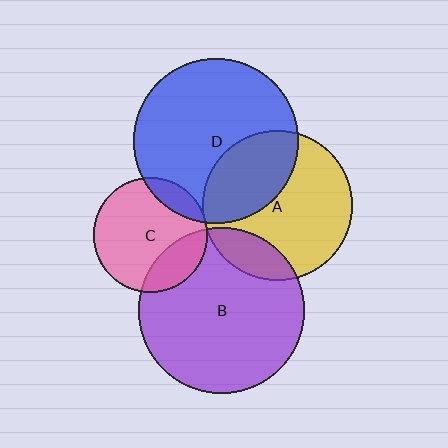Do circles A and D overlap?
Yes.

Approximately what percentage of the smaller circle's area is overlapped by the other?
Approximately 35%.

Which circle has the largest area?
Circle B (purple).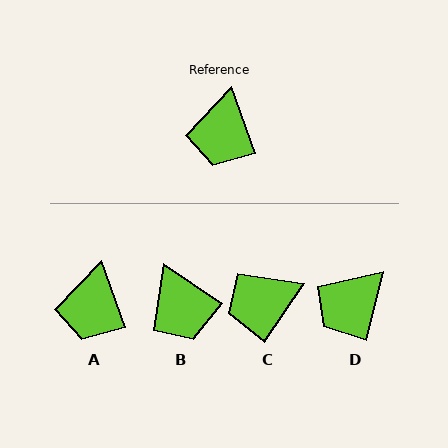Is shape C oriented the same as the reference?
No, it is off by about 55 degrees.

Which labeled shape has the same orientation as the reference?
A.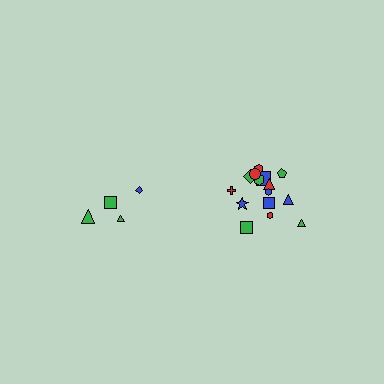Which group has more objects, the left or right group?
The right group.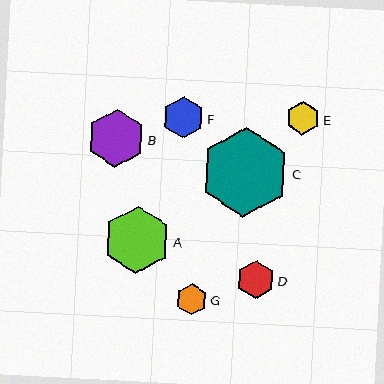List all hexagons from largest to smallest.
From largest to smallest: C, A, B, F, D, E, G.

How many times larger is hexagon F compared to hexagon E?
Hexagon F is approximately 1.2 times the size of hexagon E.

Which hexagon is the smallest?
Hexagon G is the smallest with a size of approximately 32 pixels.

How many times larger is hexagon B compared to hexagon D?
Hexagon B is approximately 1.5 times the size of hexagon D.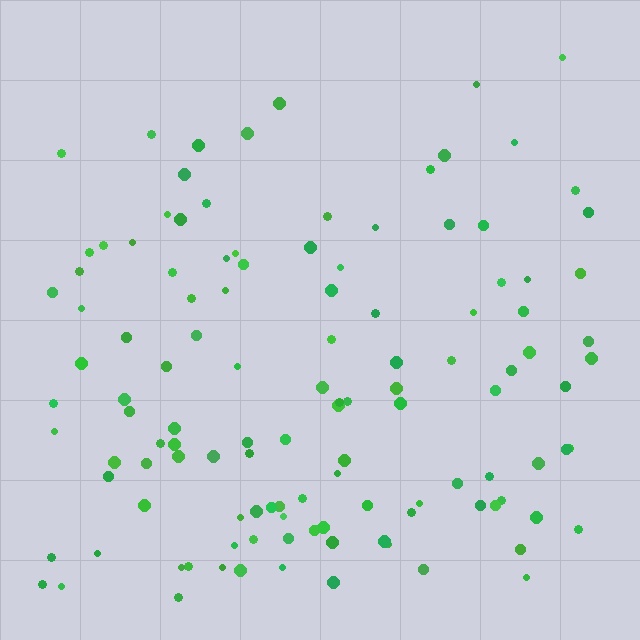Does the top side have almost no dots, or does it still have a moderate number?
Still a moderate number, just noticeably fewer than the bottom.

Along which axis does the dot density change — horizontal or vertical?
Vertical.